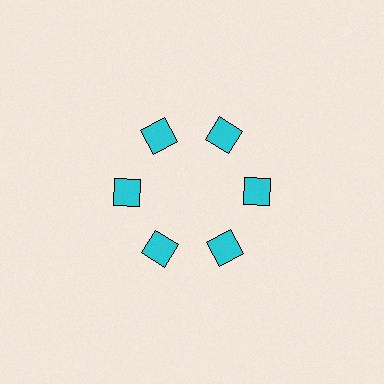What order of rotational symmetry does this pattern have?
This pattern has 6-fold rotational symmetry.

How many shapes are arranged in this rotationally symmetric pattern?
There are 6 shapes, arranged in 6 groups of 1.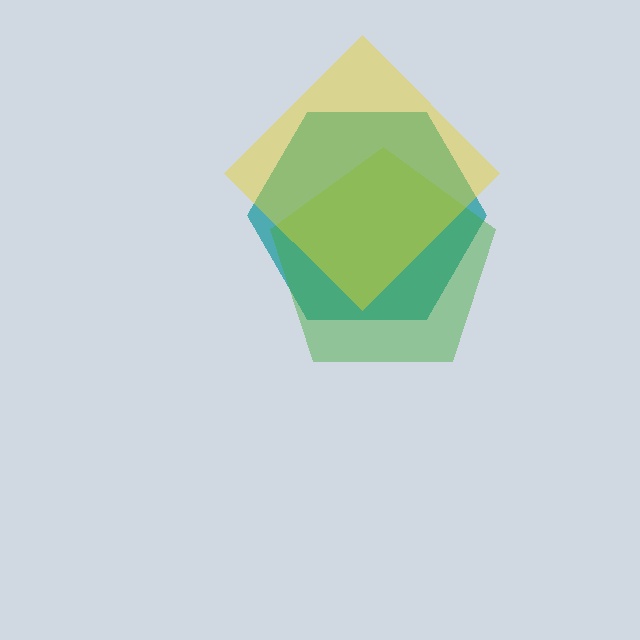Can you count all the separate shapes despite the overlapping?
Yes, there are 3 separate shapes.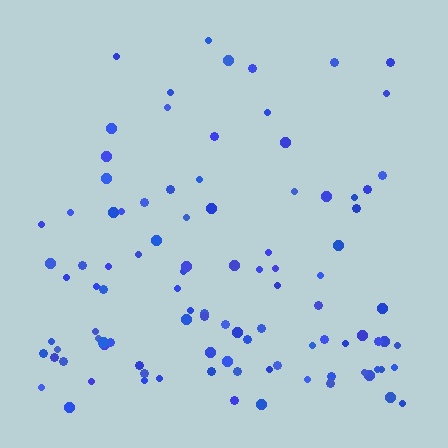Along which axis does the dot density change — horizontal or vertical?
Vertical.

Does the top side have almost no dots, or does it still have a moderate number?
Still a moderate number, just noticeably fewer than the bottom.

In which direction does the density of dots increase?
From top to bottom, with the bottom side densest.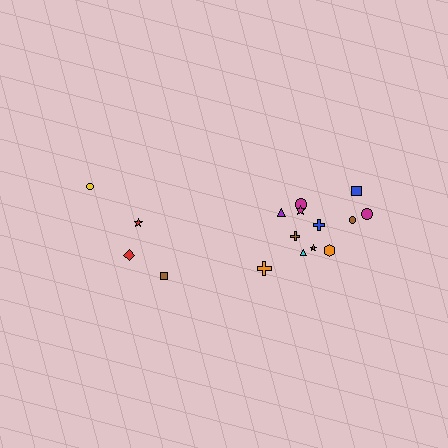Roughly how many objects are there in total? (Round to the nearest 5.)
Roughly 15 objects in total.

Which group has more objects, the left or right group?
The right group.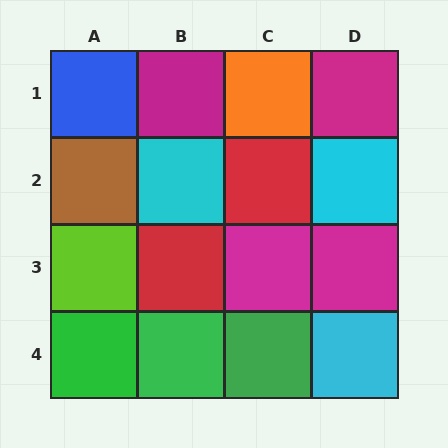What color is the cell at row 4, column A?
Green.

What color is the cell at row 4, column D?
Cyan.